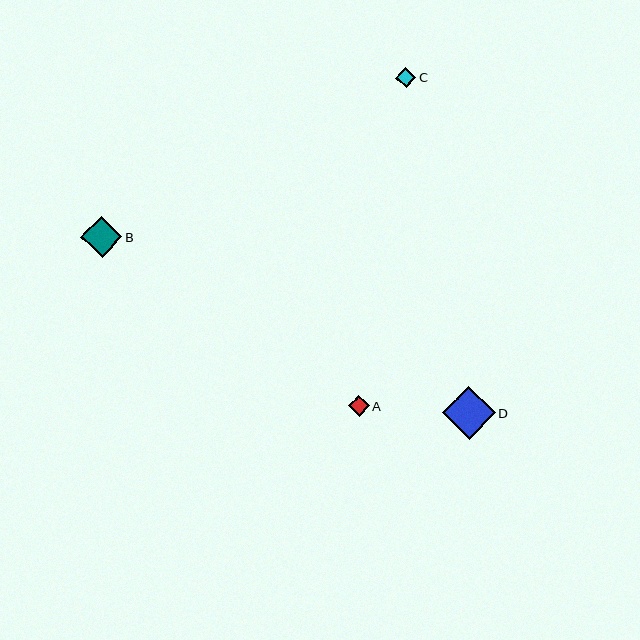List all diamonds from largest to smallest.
From largest to smallest: D, B, A, C.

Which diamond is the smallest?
Diamond C is the smallest with a size of approximately 20 pixels.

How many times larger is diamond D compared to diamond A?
Diamond D is approximately 2.6 times the size of diamond A.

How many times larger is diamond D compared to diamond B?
Diamond D is approximately 1.3 times the size of diamond B.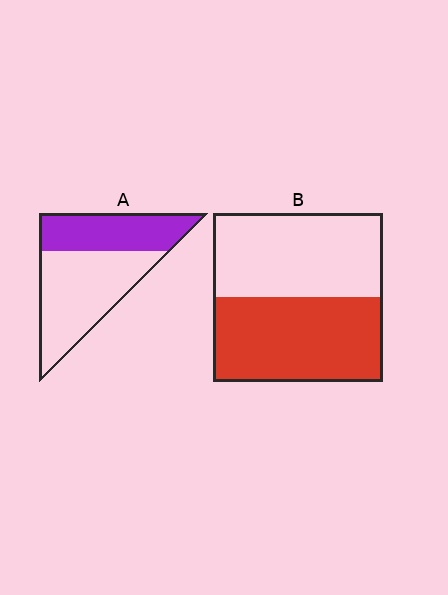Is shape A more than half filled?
No.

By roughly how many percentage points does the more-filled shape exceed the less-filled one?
By roughly 10 percentage points (B over A).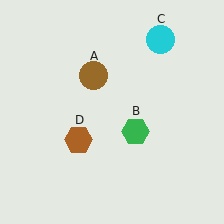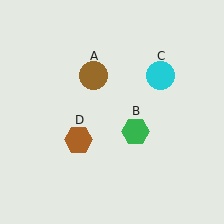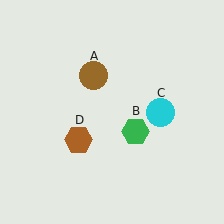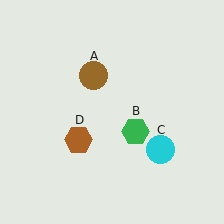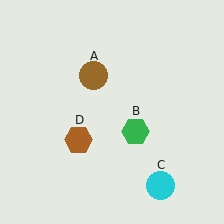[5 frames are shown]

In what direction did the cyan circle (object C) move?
The cyan circle (object C) moved down.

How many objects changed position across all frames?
1 object changed position: cyan circle (object C).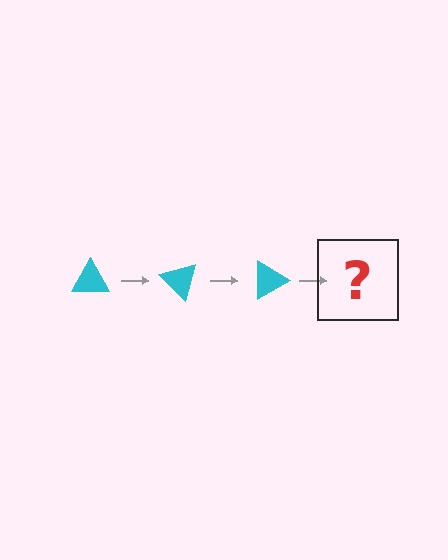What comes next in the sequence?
The next element should be a cyan triangle rotated 135 degrees.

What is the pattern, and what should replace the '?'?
The pattern is that the triangle rotates 45 degrees each step. The '?' should be a cyan triangle rotated 135 degrees.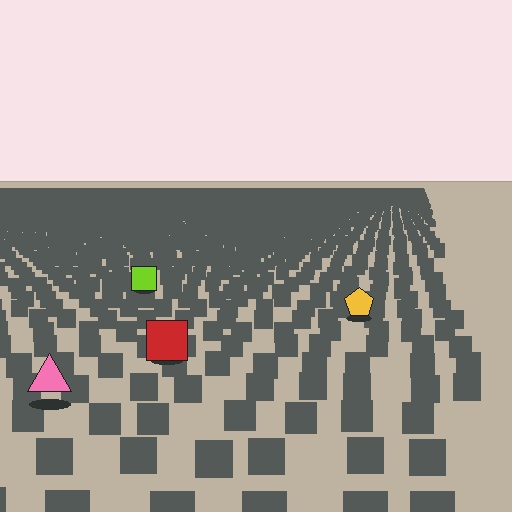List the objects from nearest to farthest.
From nearest to farthest: the pink triangle, the red square, the yellow pentagon, the lime square.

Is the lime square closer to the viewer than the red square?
No. The red square is closer — you can tell from the texture gradient: the ground texture is coarser near it.